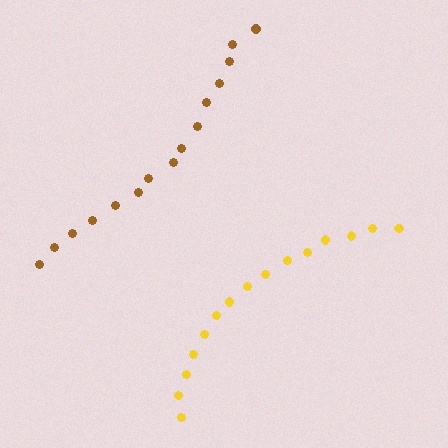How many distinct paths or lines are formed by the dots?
There are 2 distinct paths.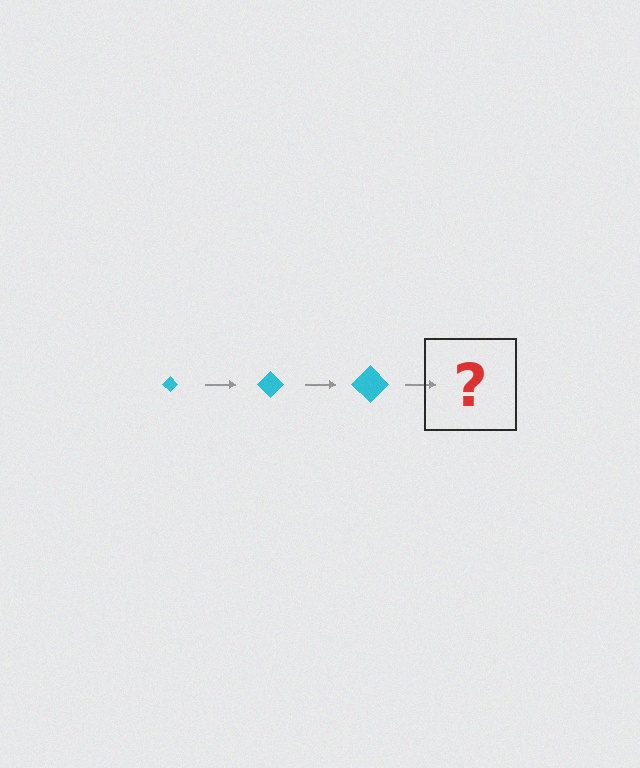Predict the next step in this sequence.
The next step is a cyan diamond, larger than the previous one.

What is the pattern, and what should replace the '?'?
The pattern is that the diamond gets progressively larger each step. The '?' should be a cyan diamond, larger than the previous one.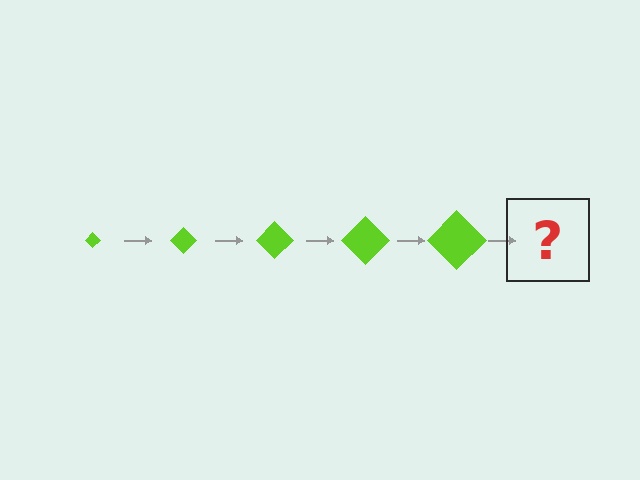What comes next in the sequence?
The next element should be a lime diamond, larger than the previous one.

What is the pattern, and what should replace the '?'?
The pattern is that the diamond gets progressively larger each step. The '?' should be a lime diamond, larger than the previous one.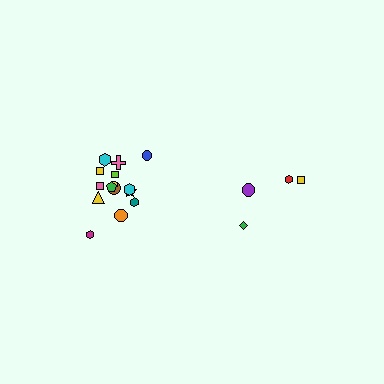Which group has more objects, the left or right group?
The left group.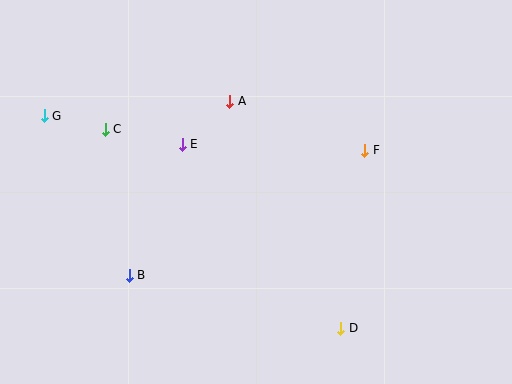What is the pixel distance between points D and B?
The distance between D and B is 218 pixels.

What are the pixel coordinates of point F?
Point F is at (365, 150).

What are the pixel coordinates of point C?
Point C is at (105, 129).